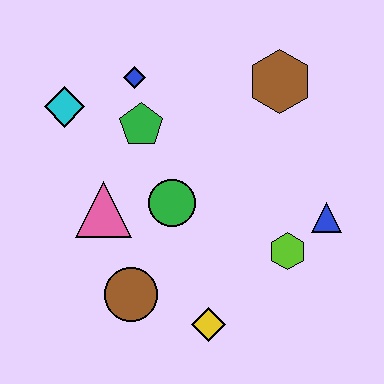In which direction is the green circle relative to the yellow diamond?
The green circle is above the yellow diamond.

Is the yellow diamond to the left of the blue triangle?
Yes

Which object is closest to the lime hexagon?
The blue triangle is closest to the lime hexagon.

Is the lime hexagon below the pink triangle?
Yes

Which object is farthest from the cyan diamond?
The blue triangle is farthest from the cyan diamond.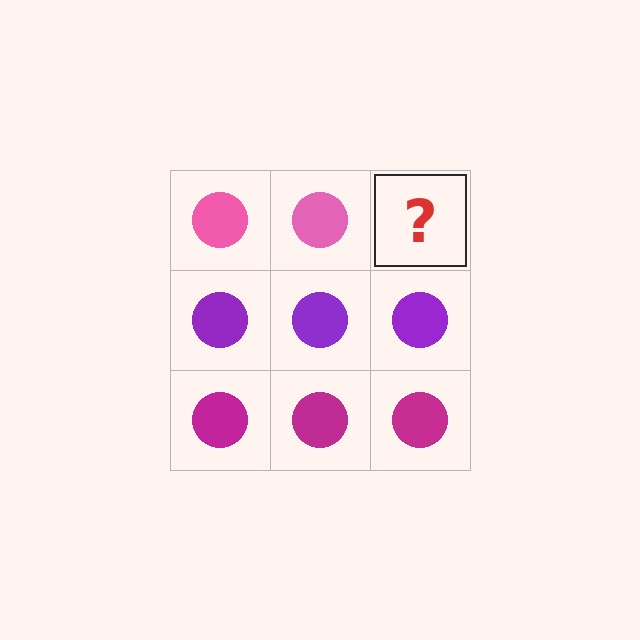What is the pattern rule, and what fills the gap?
The rule is that each row has a consistent color. The gap should be filled with a pink circle.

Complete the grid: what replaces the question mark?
The question mark should be replaced with a pink circle.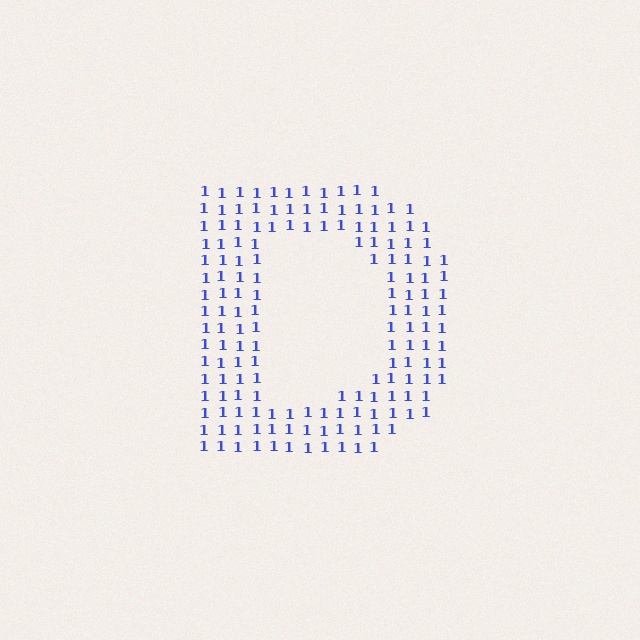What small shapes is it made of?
It is made of small digit 1's.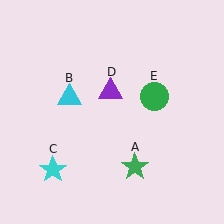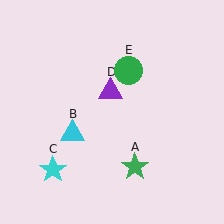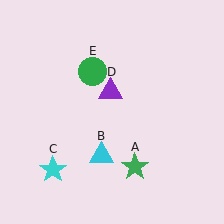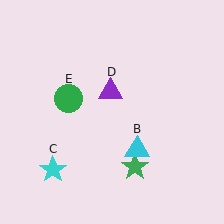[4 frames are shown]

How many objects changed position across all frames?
2 objects changed position: cyan triangle (object B), green circle (object E).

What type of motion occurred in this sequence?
The cyan triangle (object B), green circle (object E) rotated counterclockwise around the center of the scene.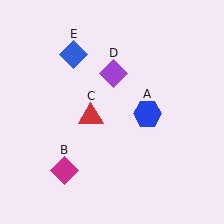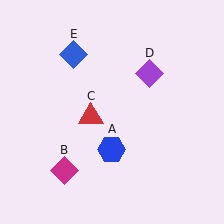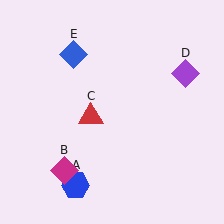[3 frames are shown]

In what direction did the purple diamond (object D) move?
The purple diamond (object D) moved right.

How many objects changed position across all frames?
2 objects changed position: blue hexagon (object A), purple diamond (object D).